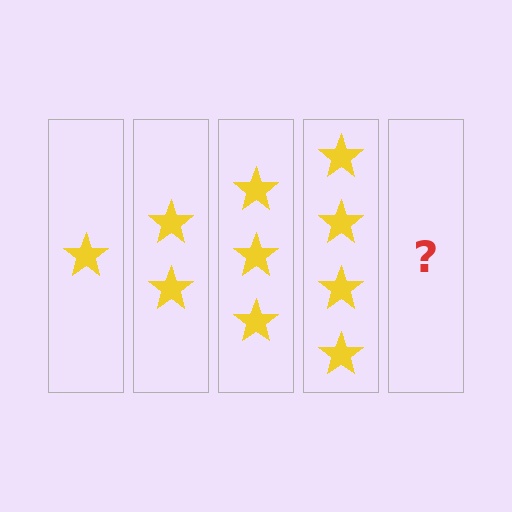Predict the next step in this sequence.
The next step is 5 stars.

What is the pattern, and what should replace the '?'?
The pattern is that each step adds one more star. The '?' should be 5 stars.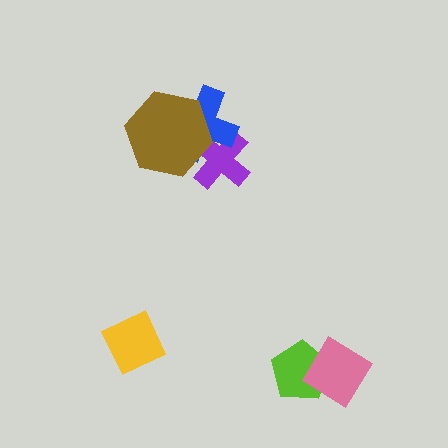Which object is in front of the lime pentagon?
The pink diamond is in front of the lime pentagon.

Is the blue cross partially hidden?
Yes, it is partially covered by another shape.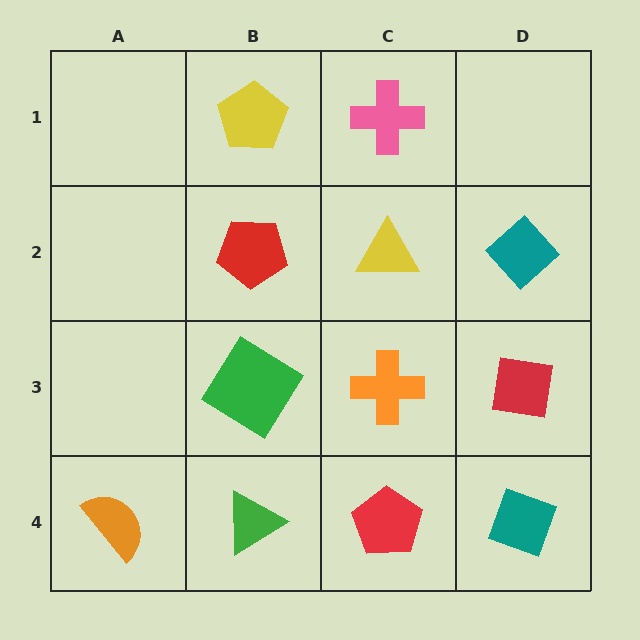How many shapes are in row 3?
3 shapes.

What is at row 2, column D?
A teal diamond.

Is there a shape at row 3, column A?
No, that cell is empty.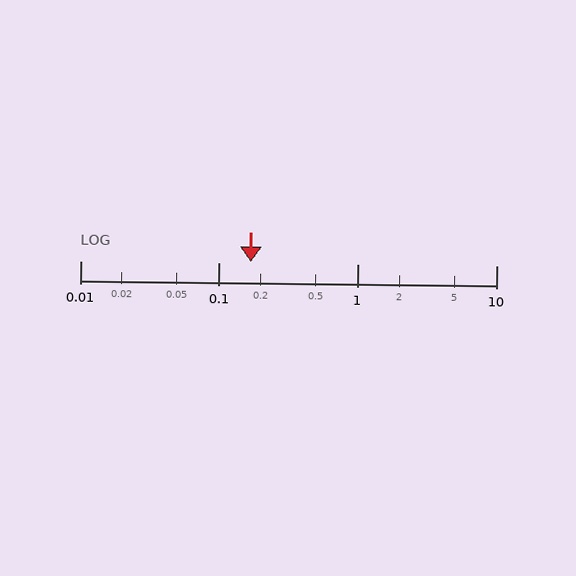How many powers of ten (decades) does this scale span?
The scale spans 3 decades, from 0.01 to 10.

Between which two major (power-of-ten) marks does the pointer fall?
The pointer is between 0.1 and 1.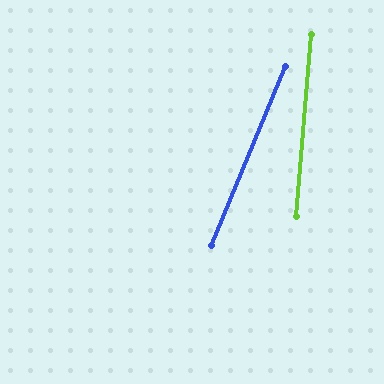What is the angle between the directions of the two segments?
Approximately 18 degrees.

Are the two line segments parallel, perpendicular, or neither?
Neither parallel nor perpendicular — they differ by about 18°.